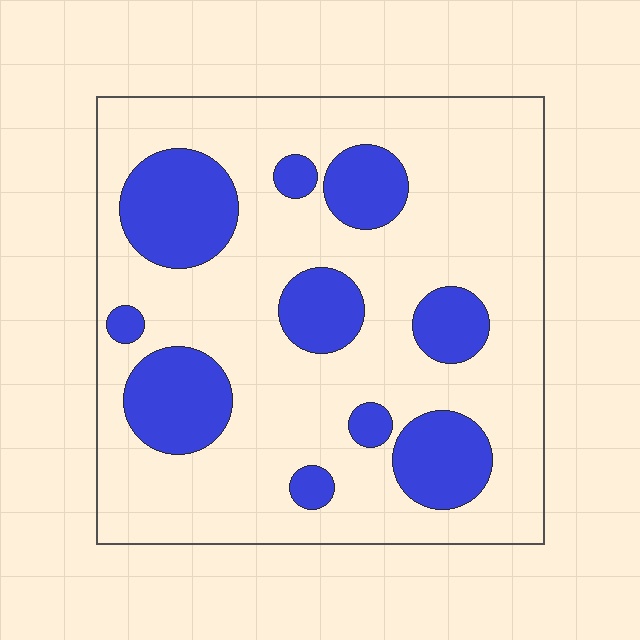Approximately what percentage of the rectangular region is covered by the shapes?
Approximately 25%.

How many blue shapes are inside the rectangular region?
10.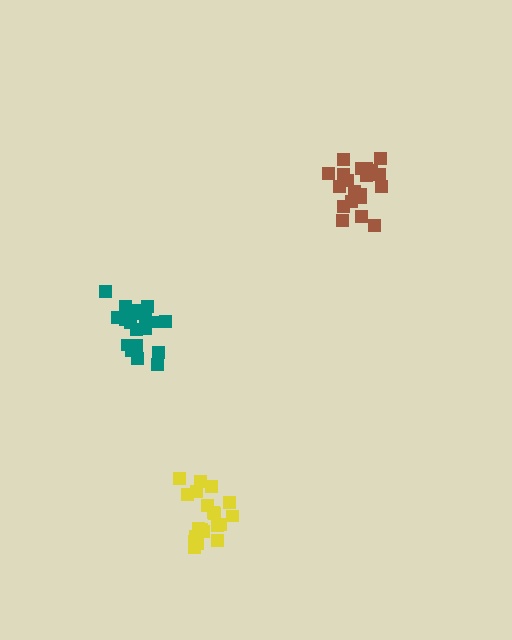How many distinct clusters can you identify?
There are 3 distinct clusters.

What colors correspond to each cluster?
The clusters are colored: yellow, brown, teal.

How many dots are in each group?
Group 1: 20 dots, Group 2: 21 dots, Group 3: 20 dots (61 total).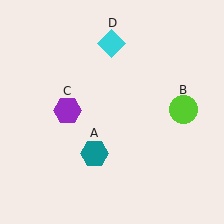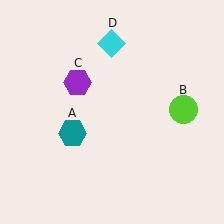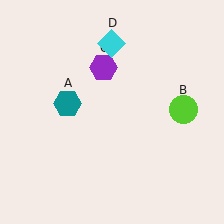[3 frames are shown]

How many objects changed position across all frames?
2 objects changed position: teal hexagon (object A), purple hexagon (object C).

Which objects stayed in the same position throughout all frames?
Lime circle (object B) and cyan diamond (object D) remained stationary.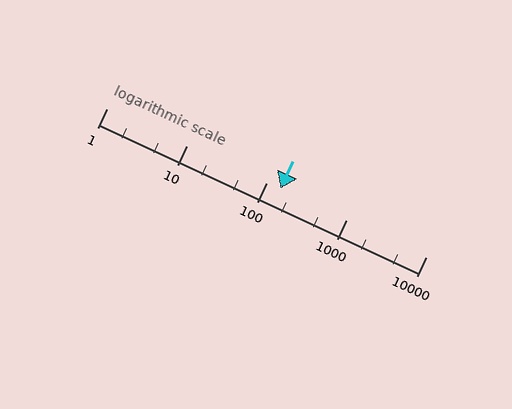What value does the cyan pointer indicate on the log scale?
The pointer indicates approximately 150.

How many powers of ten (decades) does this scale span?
The scale spans 4 decades, from 1 to 10000.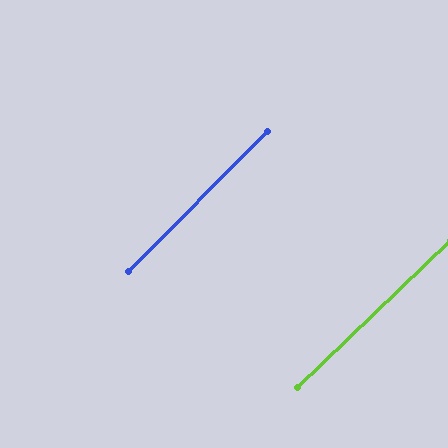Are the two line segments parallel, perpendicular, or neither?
Parallel — their directions differ by only 1.3°.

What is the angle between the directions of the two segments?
Approximately 1 degree.